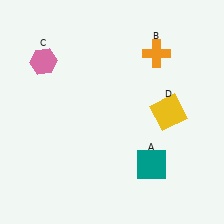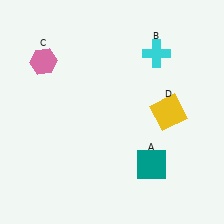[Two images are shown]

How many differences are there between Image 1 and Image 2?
There is 1 difference between the two images.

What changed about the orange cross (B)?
In Image 1, B is orange. In Image 2, it changed to cyan.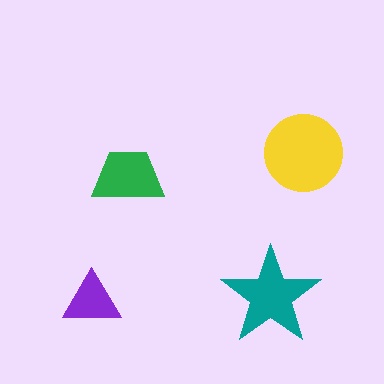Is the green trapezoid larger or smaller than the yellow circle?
Smaller.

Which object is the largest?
The yellow circle.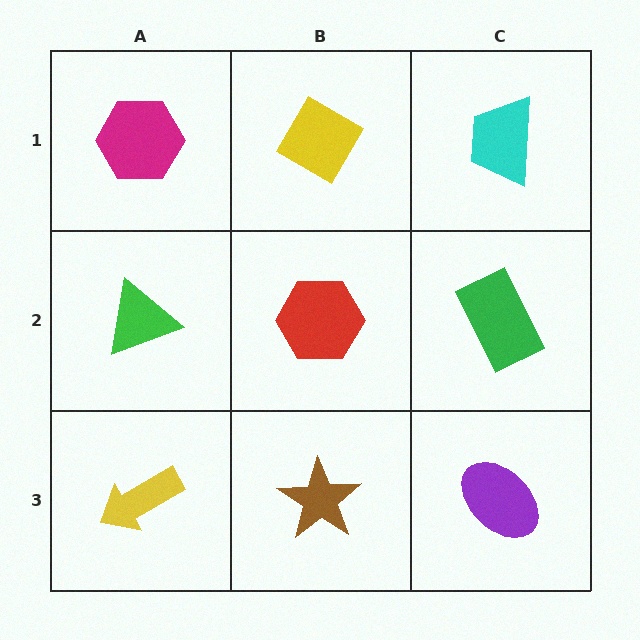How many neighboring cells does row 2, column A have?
3.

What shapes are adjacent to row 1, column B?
A red hexagon (row 2, column B), a magenta hexagon (row 1, column A), a cyan trapezoid (row 1, column C).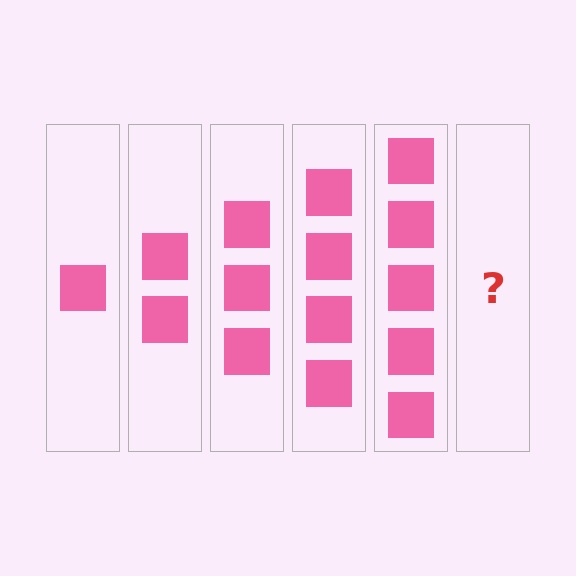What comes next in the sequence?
The next element should be 6 squares.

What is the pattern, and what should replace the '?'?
The pattern is that each step adds one more square. The '?' should be 6 squares.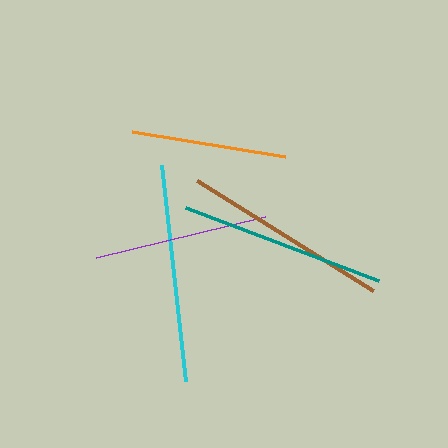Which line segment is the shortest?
The orange line is the shortest at approximately 155 pixels.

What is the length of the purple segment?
The purple segment is approximately 174 pixels long.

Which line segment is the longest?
The cyan line is the longest at approximately 217 pixels.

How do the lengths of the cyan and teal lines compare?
The cyan and teal lines are approximately the same length.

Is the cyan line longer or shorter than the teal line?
The cyan line is longer than the teal line.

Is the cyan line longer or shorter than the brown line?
The cyan line is longer than the brown line.